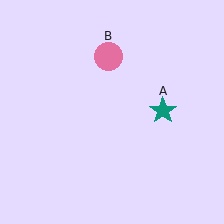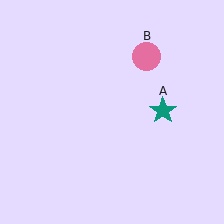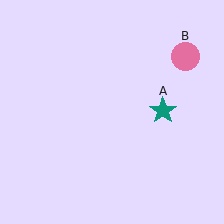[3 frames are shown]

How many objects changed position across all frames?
1 object changed position: pink circle (object B).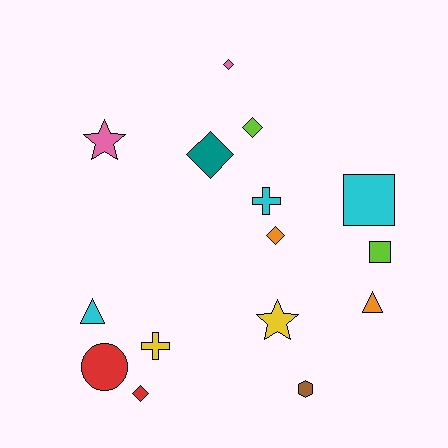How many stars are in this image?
There are 2 stars.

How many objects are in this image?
There are 15 objects.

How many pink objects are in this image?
There are 2 pink objects.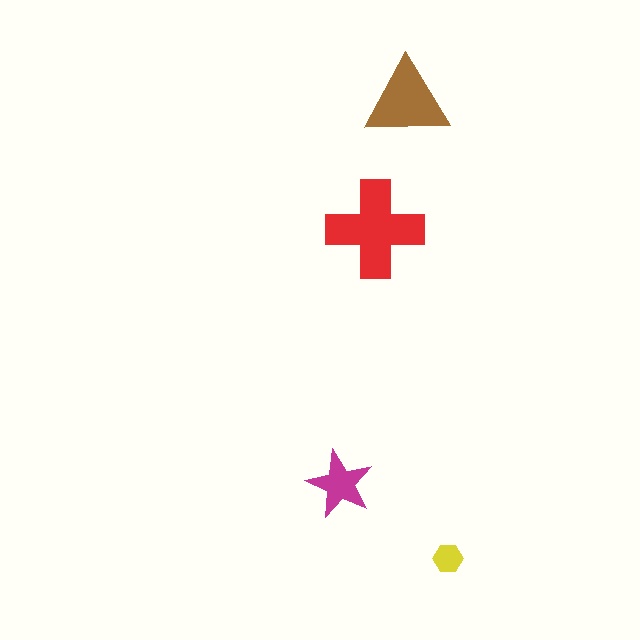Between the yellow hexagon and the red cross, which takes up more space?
The red cross.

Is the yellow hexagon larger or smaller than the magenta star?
Smaller.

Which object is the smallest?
The yellow hexagon.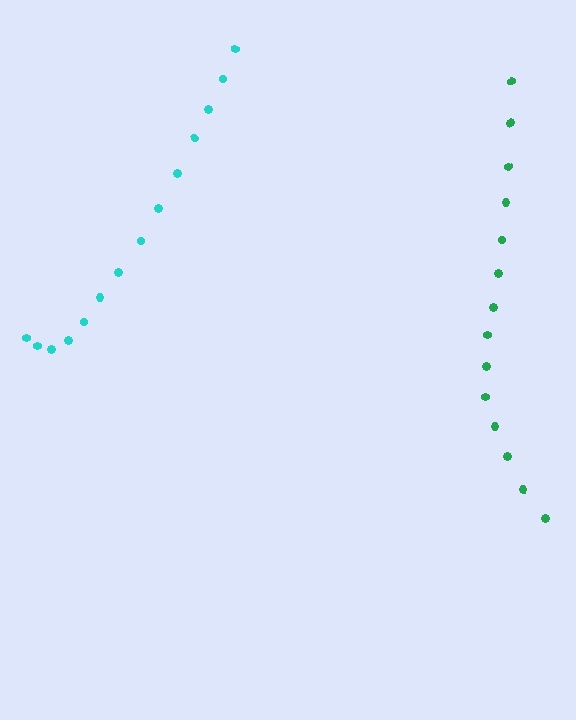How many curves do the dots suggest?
There are 2 distinct paths.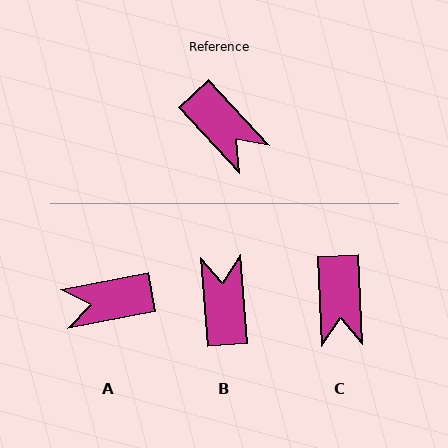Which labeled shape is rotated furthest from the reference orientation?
B, about 142 degrees away.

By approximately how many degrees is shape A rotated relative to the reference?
Approximately 121 degrees clockwise.